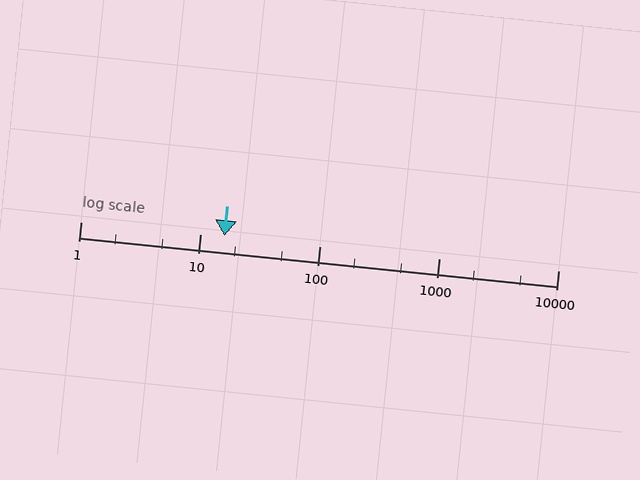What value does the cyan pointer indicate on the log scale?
The pointer indicates approximately 16.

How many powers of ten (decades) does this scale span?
The scale spans 4 decades, from 1 to 10000.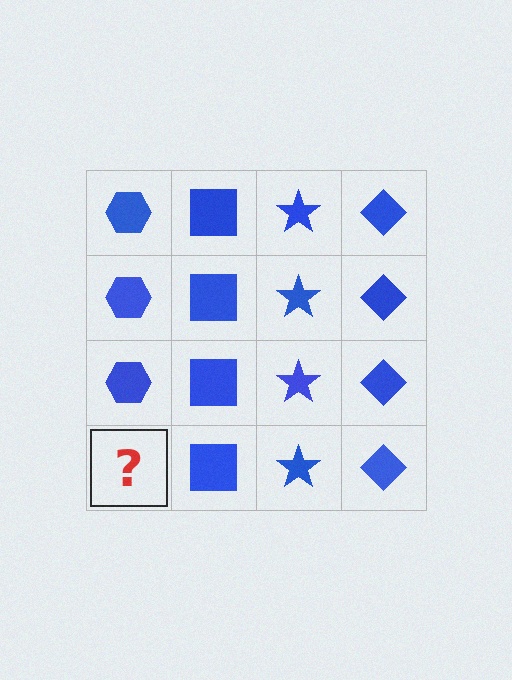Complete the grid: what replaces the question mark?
The question mark should be replaced with a blue hexagon.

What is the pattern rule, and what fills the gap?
The rule is that each column has a consistent shape. The gap should be filled with a blue hexagon.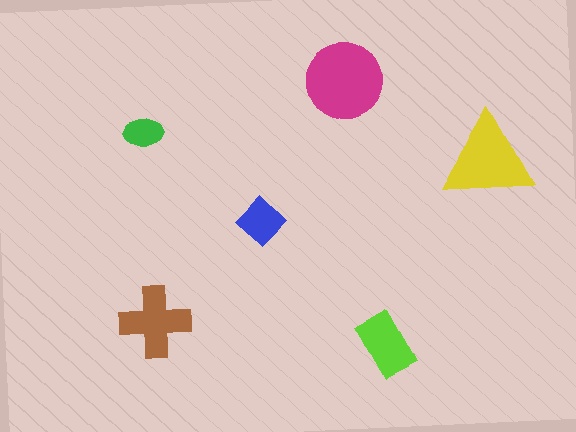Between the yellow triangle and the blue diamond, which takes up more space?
The yellow triangle.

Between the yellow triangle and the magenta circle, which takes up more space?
The magenta circle.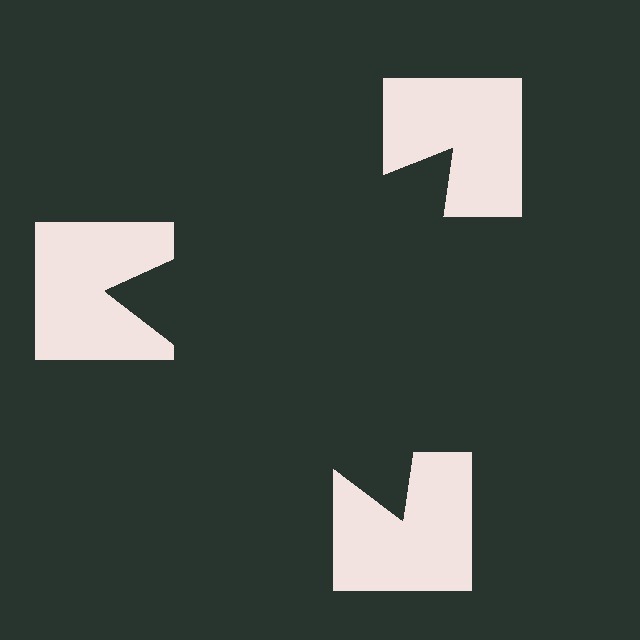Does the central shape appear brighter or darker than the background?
It typically appears slightly darker than the background, even though no actual brightness change is drawn.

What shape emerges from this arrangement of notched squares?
An illusory triangle — its edges are inferred from the aligned wedge cuts in the notched squares, not physically drawn.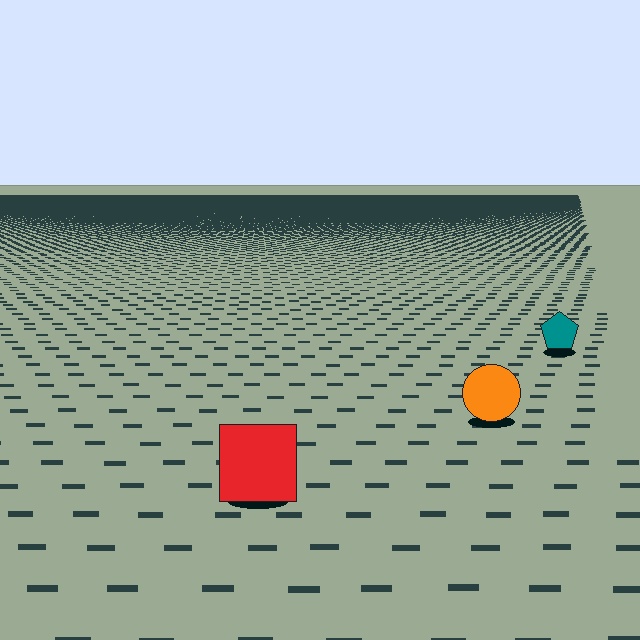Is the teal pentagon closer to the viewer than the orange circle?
No. The orange circle is closer — you can tell from the texture gradient: the ground texture is coarser near it.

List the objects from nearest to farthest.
From nearest to farthest: the red square, the orange circle, the teal pentagon.